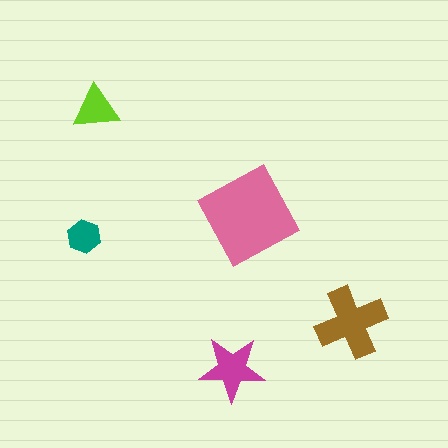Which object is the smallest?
The teal hexagon.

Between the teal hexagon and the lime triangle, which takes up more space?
The lime triangle.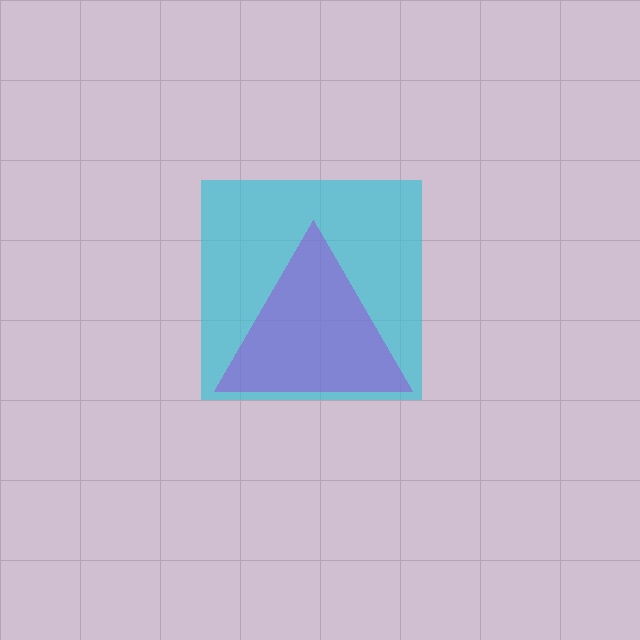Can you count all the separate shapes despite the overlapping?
Yes, there are 2 separate shapes.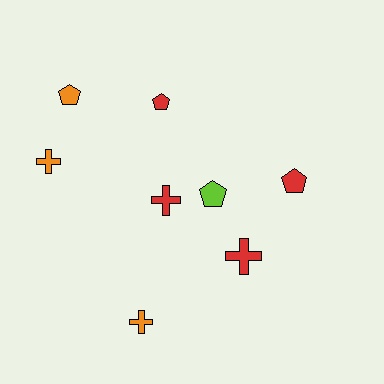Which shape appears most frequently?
Cross, with 4 objects.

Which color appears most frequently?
Red, with 4 objects.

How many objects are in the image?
There are 8 objects.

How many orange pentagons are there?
There is 1 orange pentagon.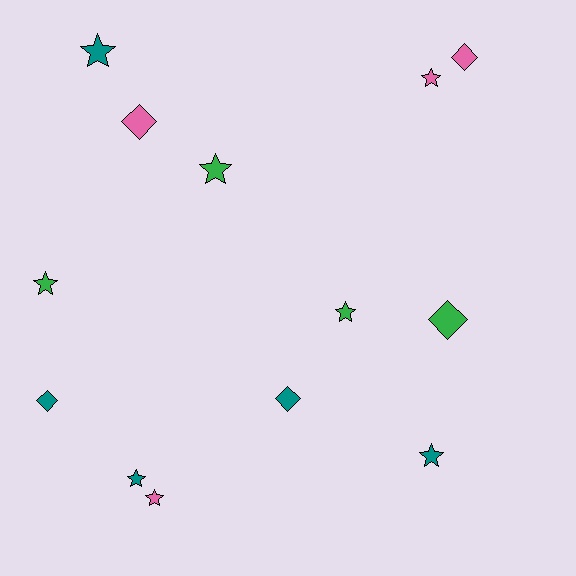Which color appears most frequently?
Teal, with 5 objects.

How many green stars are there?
There are 3 green stars.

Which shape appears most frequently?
Star, with 8 objects.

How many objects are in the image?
There are 13 objects.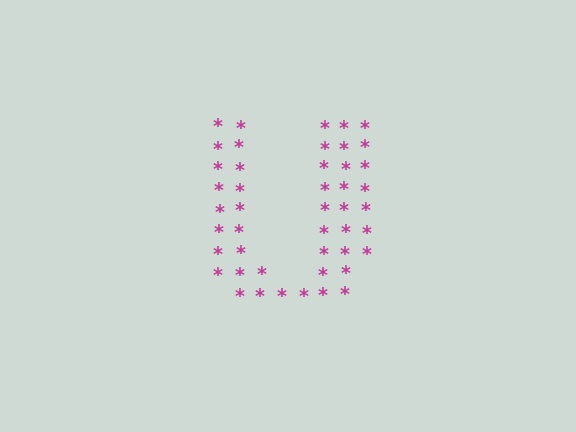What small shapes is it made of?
It is made of small asterisks.